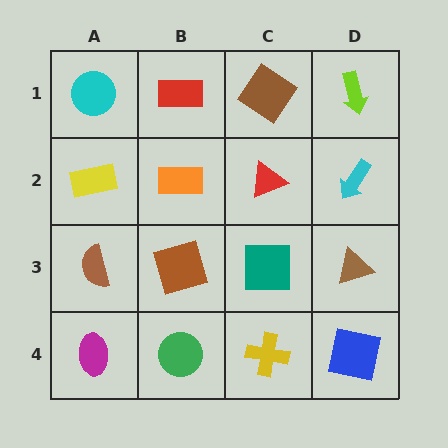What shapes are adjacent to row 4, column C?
A teal square (row 3, column C), a green circle (row 4, column B), a blue square (row 4, column D).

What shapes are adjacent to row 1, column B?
An orange rectangle (row 2, column B), a cyan circle (row 1, column A), a brown diamond (row 1, column C).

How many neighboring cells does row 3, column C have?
4.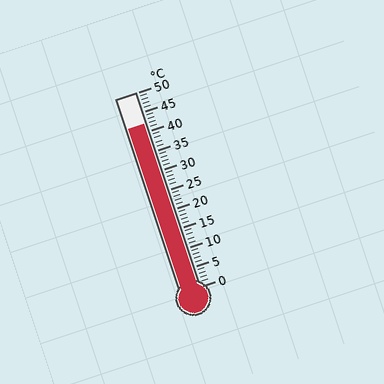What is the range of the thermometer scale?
The thermometer scale ranges from 0°C to 50°C.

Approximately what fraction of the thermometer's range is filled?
The thermometer is filled to approximately 85% of its range.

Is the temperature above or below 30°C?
The temperature is above 30°C.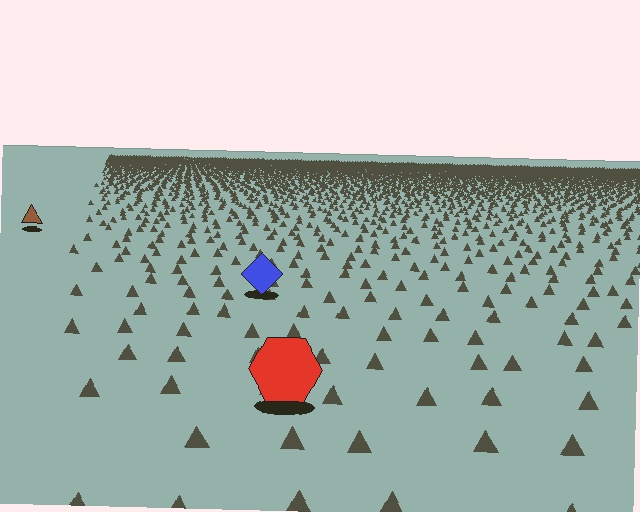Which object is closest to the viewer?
The red hexagon is closest. The texture marks near it are larger and more spread out.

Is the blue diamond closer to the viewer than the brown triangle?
Yes. The blue diamond is closer — you can tell from the texture gradient: the ground texture is coarser near it.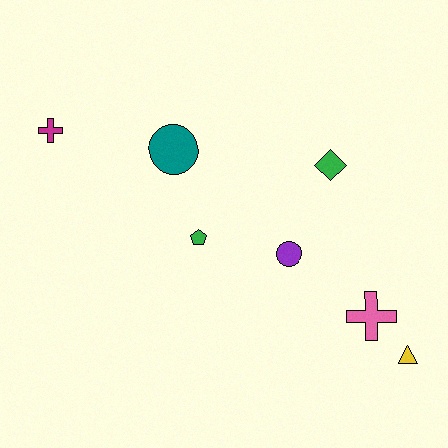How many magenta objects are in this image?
There is 1 magenta object.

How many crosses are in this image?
There are 2 crosses.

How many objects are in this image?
There are 7 objects.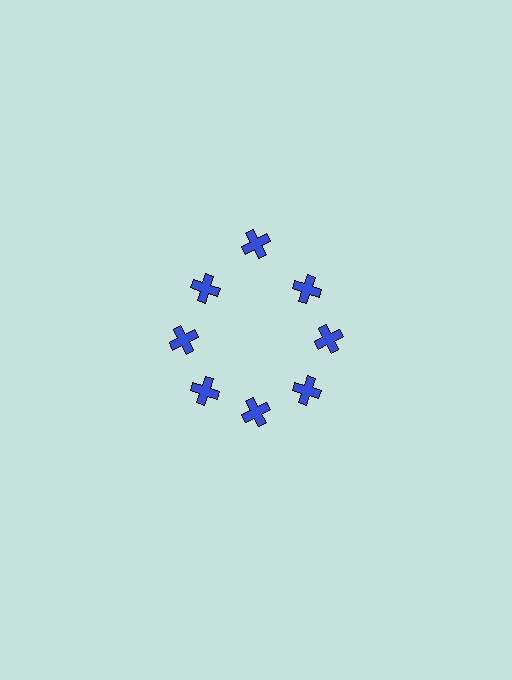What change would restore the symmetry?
The symmetry would be restored by moving it inward, back onto the ring so that all 8 crosses sit at equal angles and equal distance from the center.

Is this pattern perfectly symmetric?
No. The 8 blue crosses are arranged in a ring, but one element near the 12 o'clock position is pushed outward from the center, breaking the 8-fold rotational symmetry.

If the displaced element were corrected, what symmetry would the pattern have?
It would have 8-fold rotational symmetry — the pattern would map onto itself every 45 degrees.